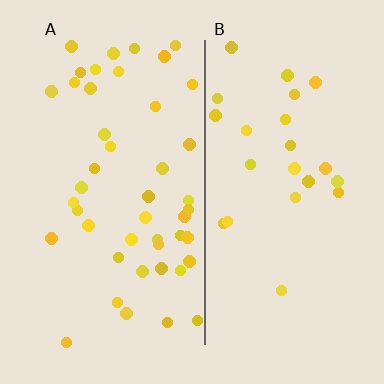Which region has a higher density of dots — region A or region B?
A (the left).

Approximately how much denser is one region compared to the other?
Approximately 1.9× — region A over region B.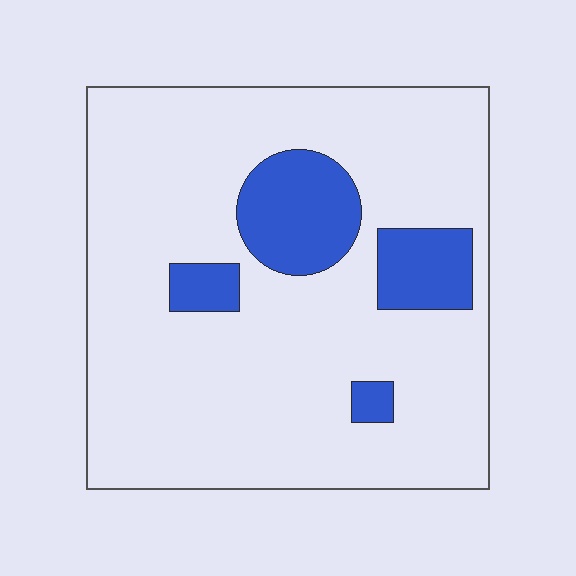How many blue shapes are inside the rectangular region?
4.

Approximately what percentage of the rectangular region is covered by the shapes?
Approximately 15%.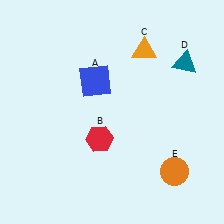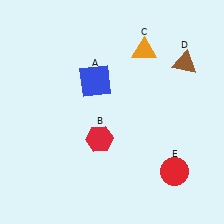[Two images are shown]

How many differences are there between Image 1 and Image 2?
There are 2 differences between the two images.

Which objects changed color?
D changed from teal to brown. E changed from orange to red.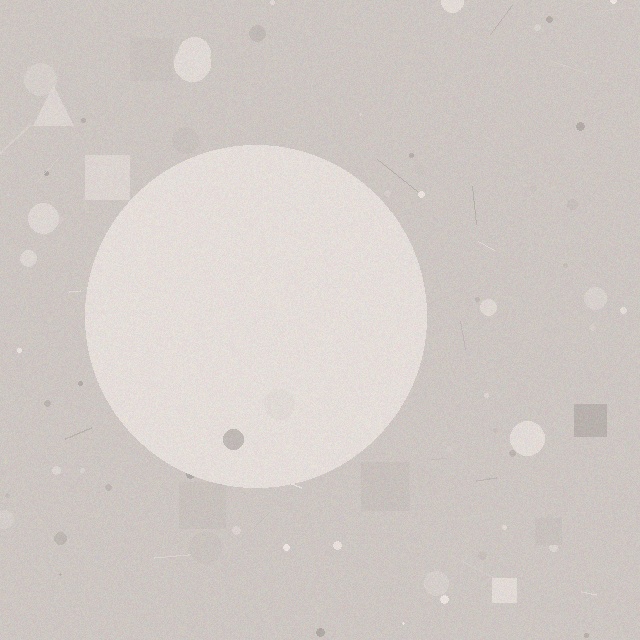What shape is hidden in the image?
A circle is hidden in the image.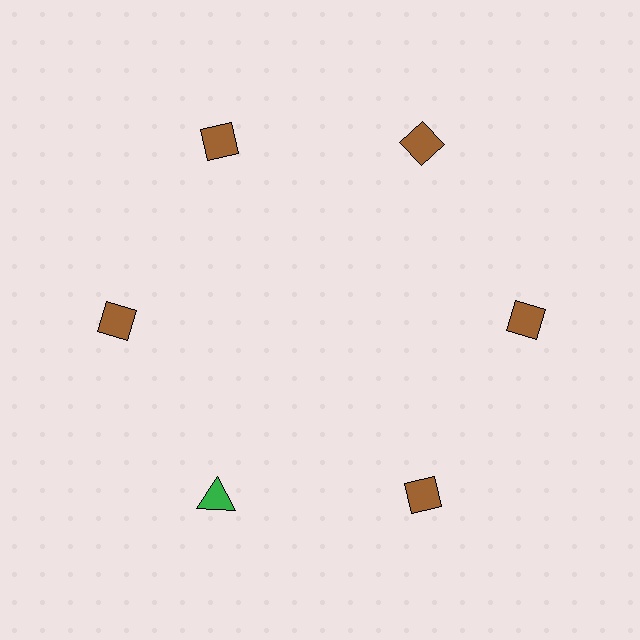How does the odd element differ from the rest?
It differs in both color (green instead of brown) and shape (triangle instead of diamond).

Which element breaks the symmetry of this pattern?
The green triangle at roughly the 7 o'clock position breaks the symmetry. All other shapes are brown diamonds.